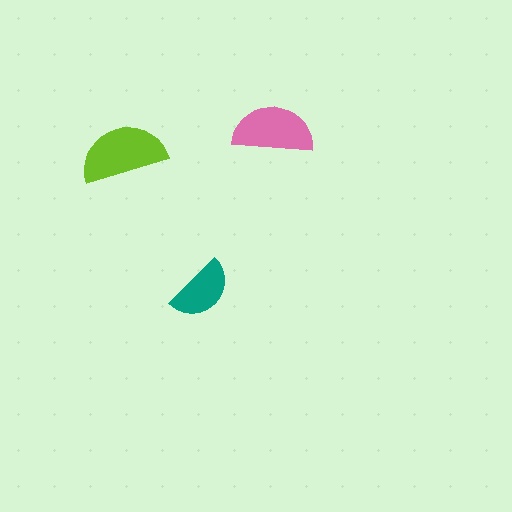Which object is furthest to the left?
The lime semicircle is leftmost.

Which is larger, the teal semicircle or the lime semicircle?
The lime one.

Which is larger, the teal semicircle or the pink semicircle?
The pink one.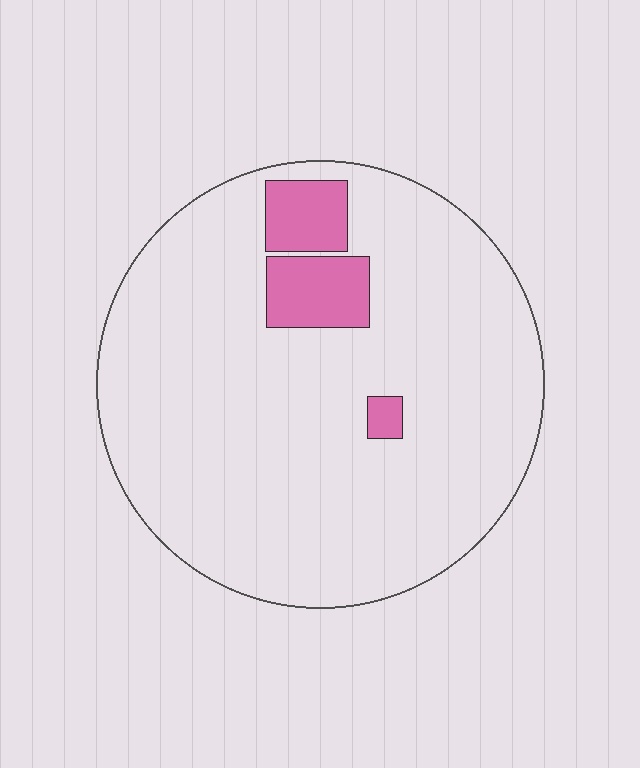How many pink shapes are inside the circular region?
3.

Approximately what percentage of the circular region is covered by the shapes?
Approximately 10%.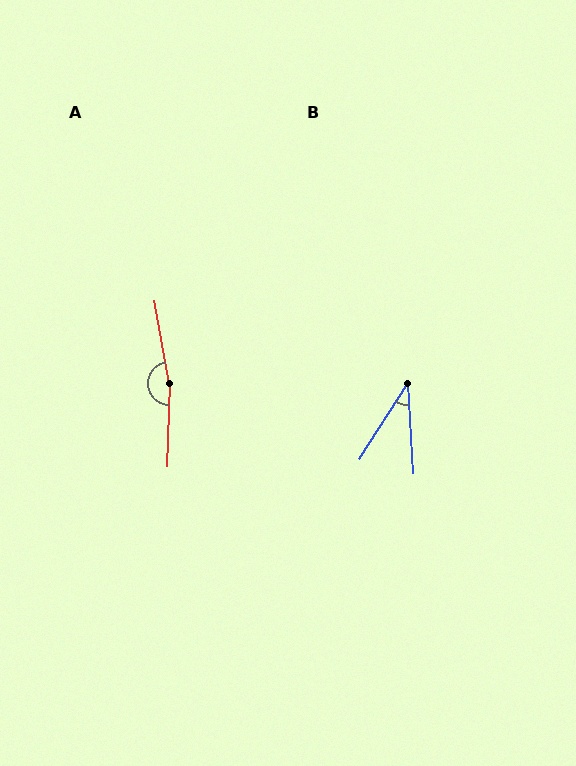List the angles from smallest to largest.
B (36°), A (168°).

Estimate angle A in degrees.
Approximately 168 degrees.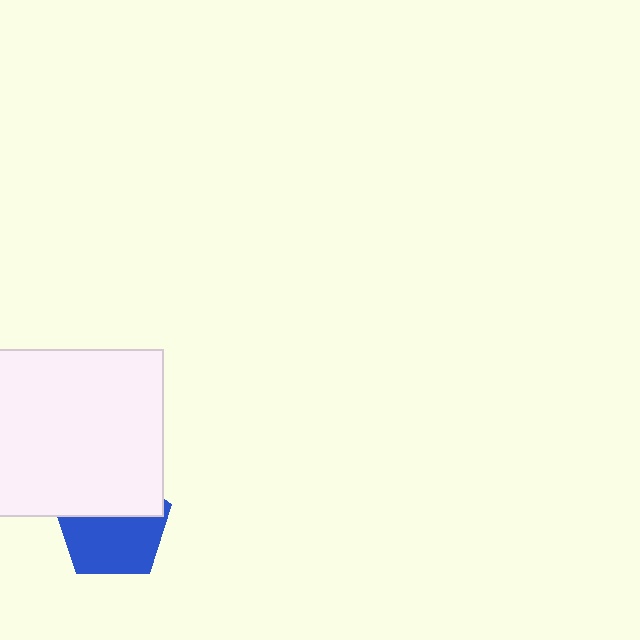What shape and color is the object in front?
The object in front is a white rectangle.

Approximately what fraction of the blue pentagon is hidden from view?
Roughly 43% of the blue pentagon is hidden behind the white rectangle.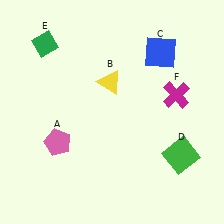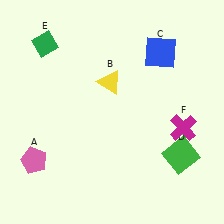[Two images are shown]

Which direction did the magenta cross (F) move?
The magenta cross (F) moved down.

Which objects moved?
The objects that moved are: the pink pentagon (A), the magenta cross (F).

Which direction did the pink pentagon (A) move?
The pink pentagon (A) moved left.